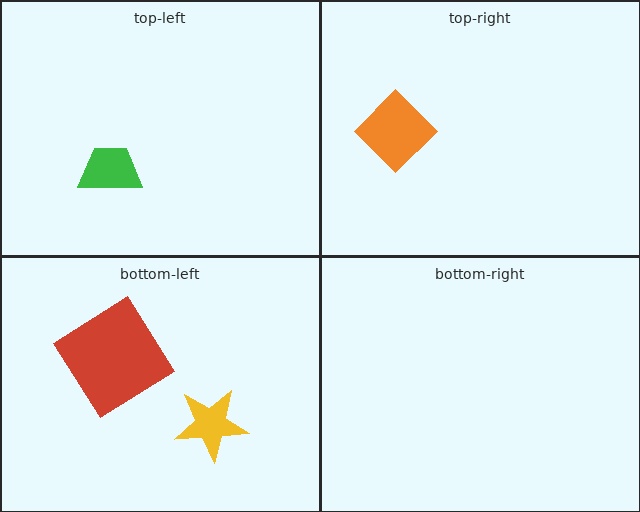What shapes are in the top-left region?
The green trapezoid.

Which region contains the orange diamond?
The top-right region.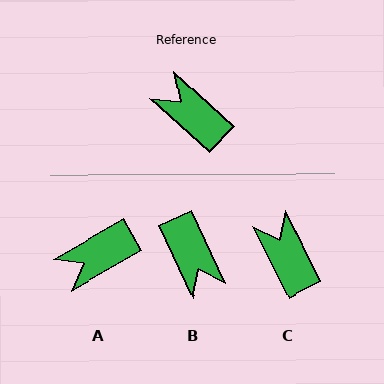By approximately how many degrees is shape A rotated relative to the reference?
Approximately 72 degrees counter-clockwise.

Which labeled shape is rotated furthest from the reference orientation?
B, about 157 degrees away.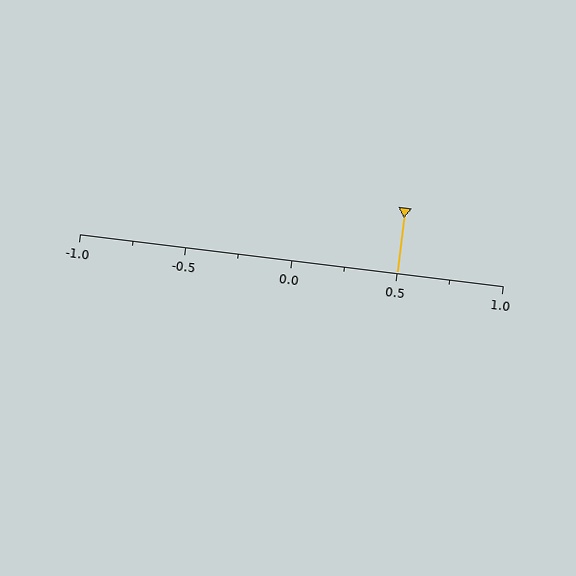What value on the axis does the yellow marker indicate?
The marker indicates approximately 0.5.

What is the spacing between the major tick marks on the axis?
The major ticks are spaced 0.5 apart.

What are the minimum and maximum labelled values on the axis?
The axis runs from -1.0 to 1.0.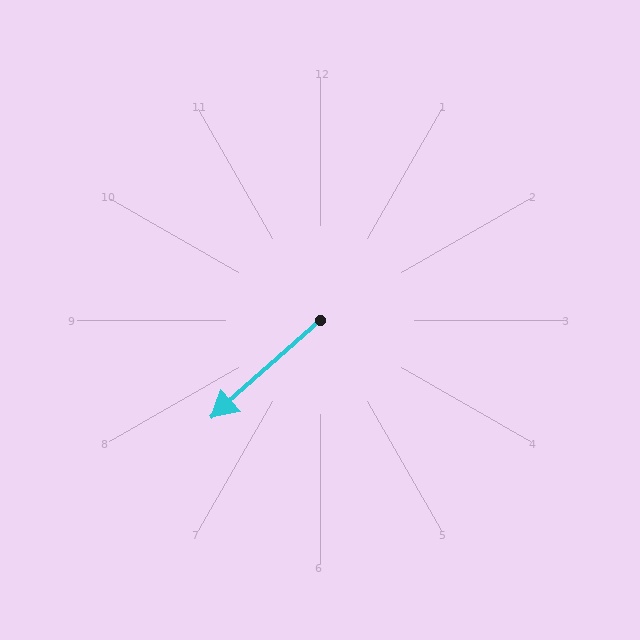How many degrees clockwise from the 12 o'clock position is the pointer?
Approximately 228 degrees.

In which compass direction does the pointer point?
Southwest.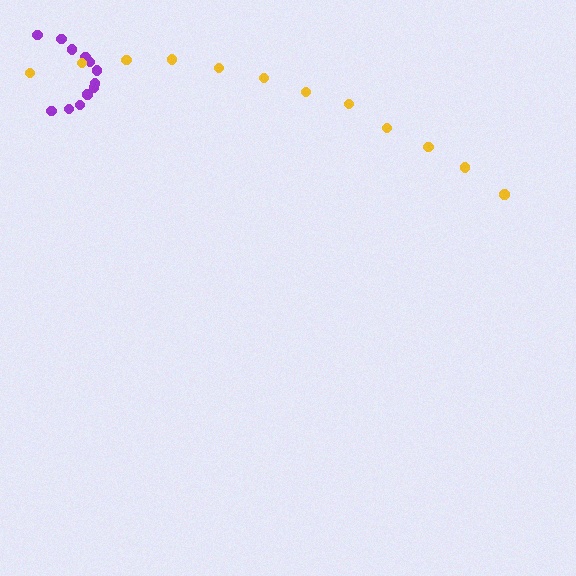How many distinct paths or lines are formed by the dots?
There are 2 distinct paths.